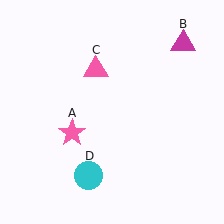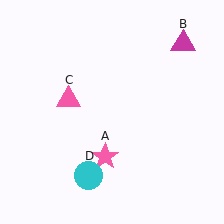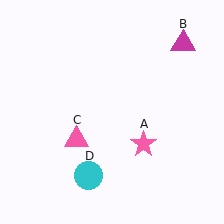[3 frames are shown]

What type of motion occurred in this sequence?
The pink star (object A), pink triangle (object C) rotated counterclockwise around the center of the scene.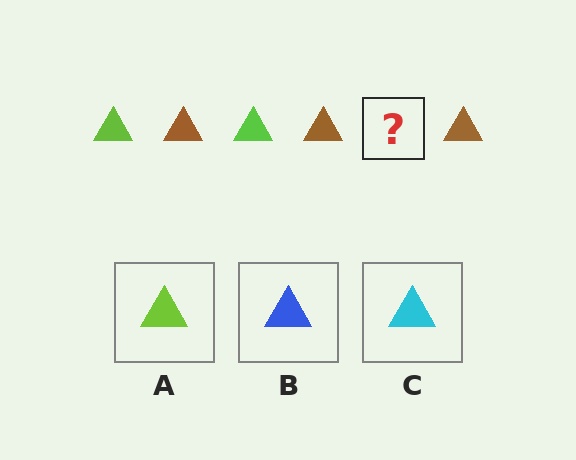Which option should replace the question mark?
Option A.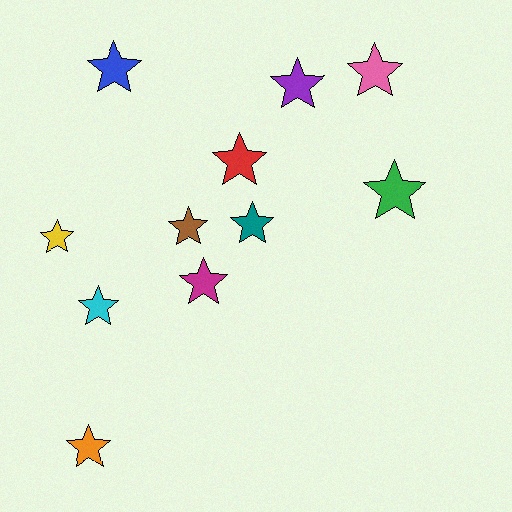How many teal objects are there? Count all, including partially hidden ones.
There is 1 teal object.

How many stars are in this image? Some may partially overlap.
There are 11 stars.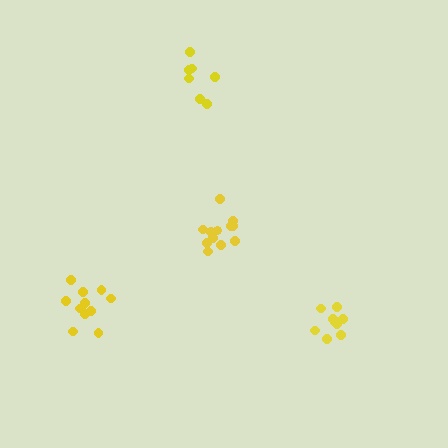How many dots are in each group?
Group 1: 12 dots, Group 2: 7 dots, Group 3: 12 dots, Group 4: 9 dots (40 total).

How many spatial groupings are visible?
There are 4 spatial groupings.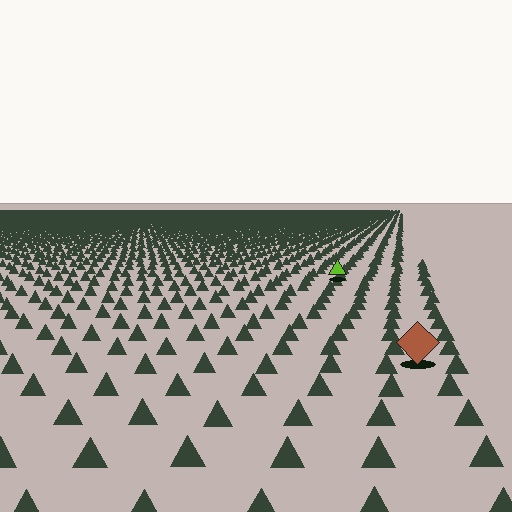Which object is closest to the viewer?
The brown diamond is closest. The texture marks near it are larger and more spread out.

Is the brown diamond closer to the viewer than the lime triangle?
Yes. The brown diamond is closer — you can tell from the texture gradient: the ground texture is coarser near it.